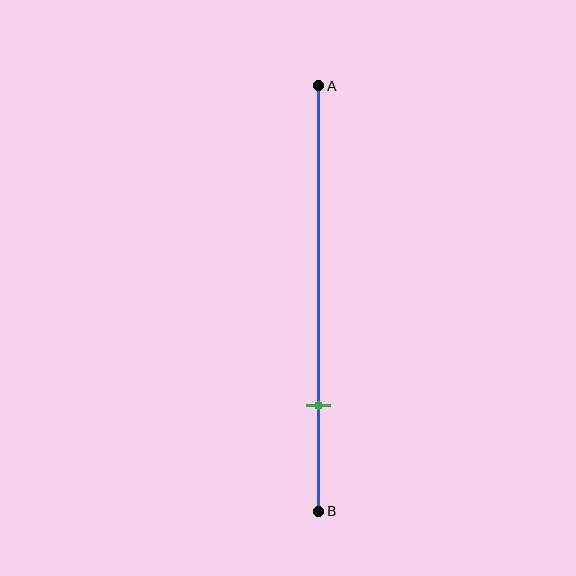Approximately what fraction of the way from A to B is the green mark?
The green mark is approximately 75% of the way from A to B.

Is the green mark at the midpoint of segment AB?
No, the mark is at about 75% from A, not at the 50% midpoint.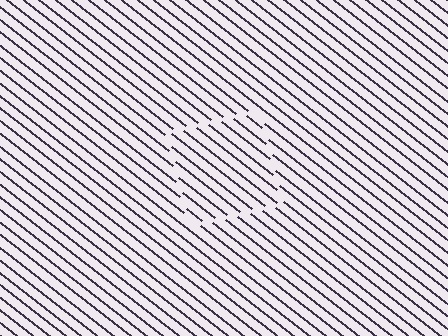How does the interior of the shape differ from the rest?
The interior of the shape contains the same grating, shifted by half a period — the contour is defined by the phase discontinuity where line-ends from the inner and outer gratings abut.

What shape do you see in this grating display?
An illusory square. The interior of the shape contains the same grating, shifted by half a period — the contour is defined by the phase discontinuity where line-ends from the inner and outer gratings abut.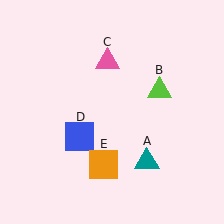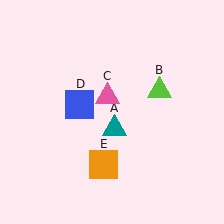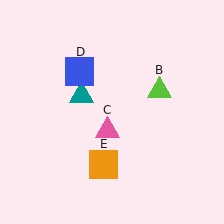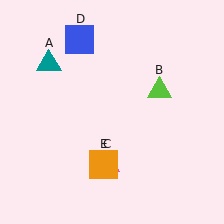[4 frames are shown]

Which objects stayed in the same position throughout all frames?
Lime triangle (object B) and orange square (object E) remained stationary.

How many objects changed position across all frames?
3 objects changed position: teal triangle (object A), pink triangle (object C), blue square (object D).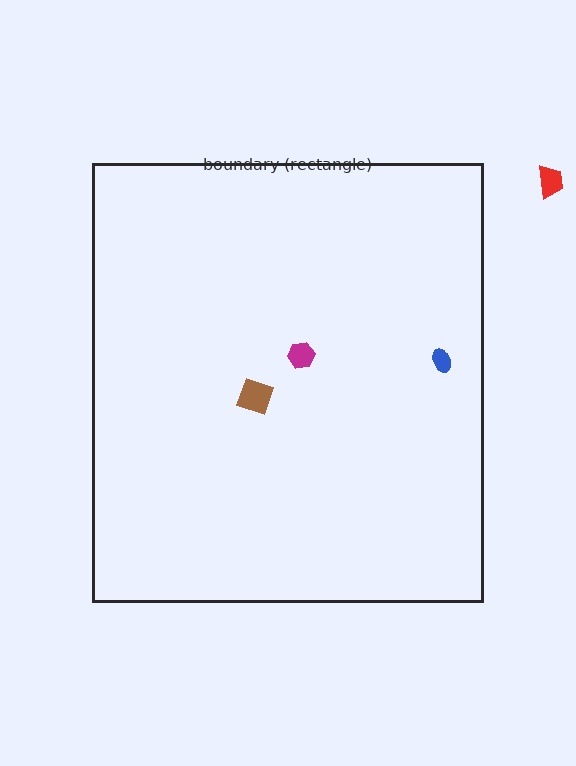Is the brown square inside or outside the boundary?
Inside.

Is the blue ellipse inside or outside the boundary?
Inside.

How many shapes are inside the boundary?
3 inside, 1 outside.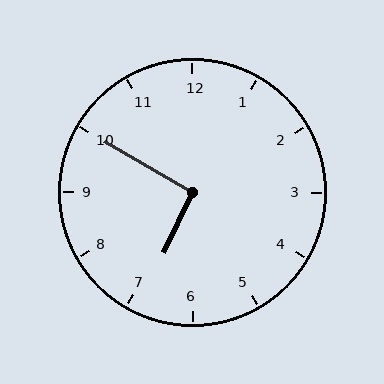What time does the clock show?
6:50.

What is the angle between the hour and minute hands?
Approximately 95 degrees.